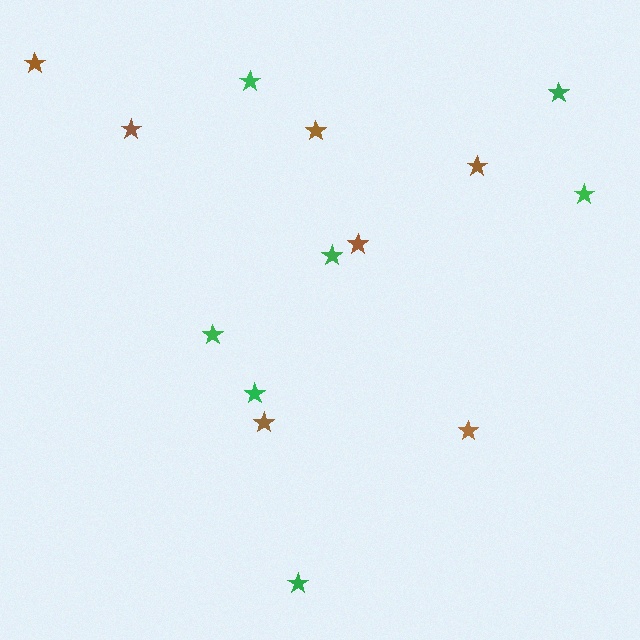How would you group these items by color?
There are 2 groups: one group of brown stars (7) and one group of green stars (7).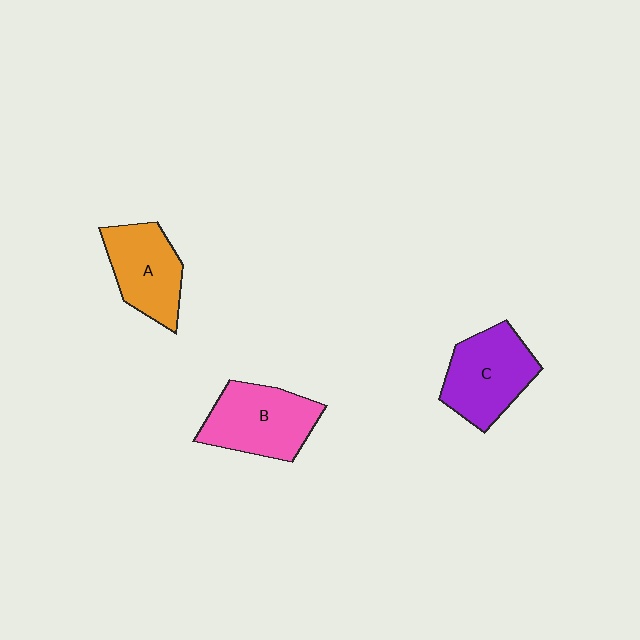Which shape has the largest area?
Shape B (pink).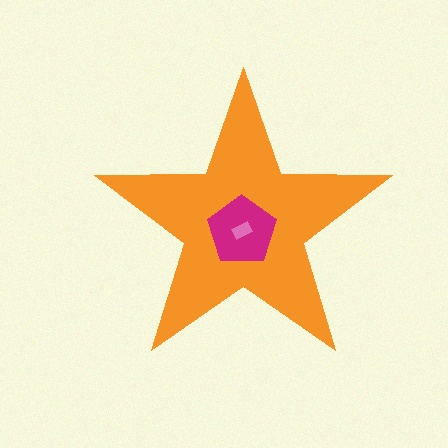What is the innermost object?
The pink rectangle.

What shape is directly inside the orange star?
The magenta pentagon.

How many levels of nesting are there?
3.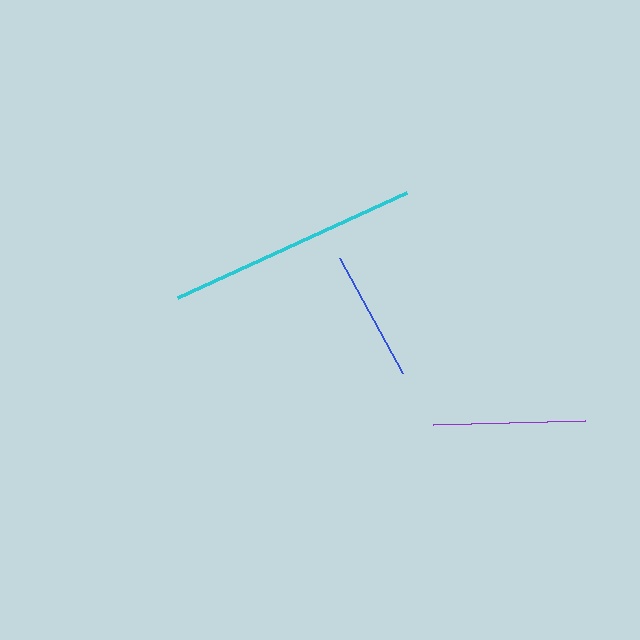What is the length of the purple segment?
The purple segment is approximately 153 pixels long.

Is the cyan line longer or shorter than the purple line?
The cyan line is longer than the purple line.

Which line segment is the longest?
The cyan line is the longest at approximately 251 pixels.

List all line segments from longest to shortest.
From longest to shortest: cyan, purple, blue.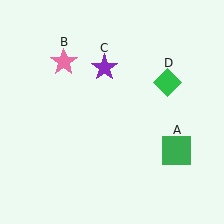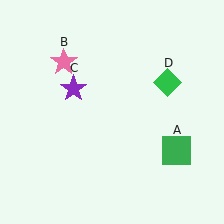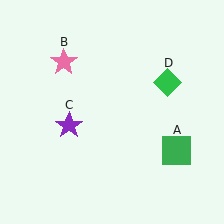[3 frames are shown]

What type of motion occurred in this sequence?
The purple star (object C) rotated counterclockwise around the center of the scene.